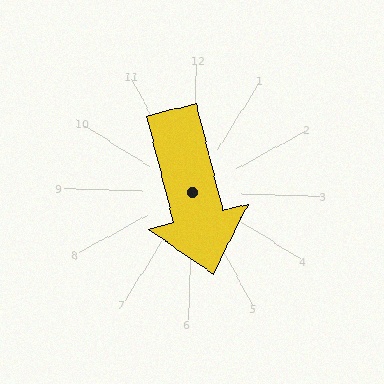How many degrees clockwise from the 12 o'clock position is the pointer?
Approximately 164 degrees.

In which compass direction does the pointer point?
South.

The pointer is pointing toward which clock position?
Roughly 5 o'clock.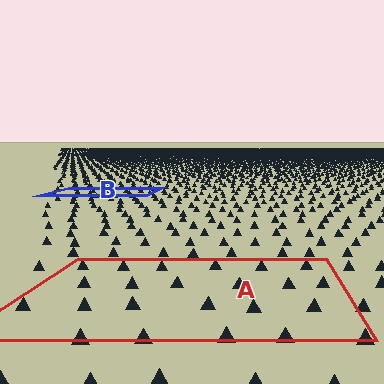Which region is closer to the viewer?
Region A is closer. The texture elements there are larger and more spread out.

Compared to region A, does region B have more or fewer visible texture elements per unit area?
Region B has more texture elements per unit area — they are packed more densely because it is farther away.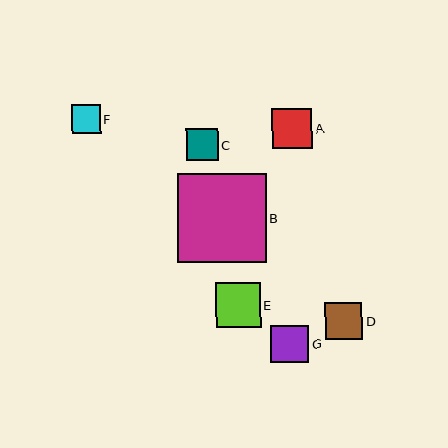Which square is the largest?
Square B is the largest with a size of approximately 89 pixels.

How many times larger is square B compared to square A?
Square B is approximately 2.2 times the size of square A.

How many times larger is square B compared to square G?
Square B is approximately 2.4 times the size of square G.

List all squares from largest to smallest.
From largest to smallest: B, E, A, G, D, C, F.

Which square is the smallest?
Square F is the smallest with a size of approximately 29 pixels.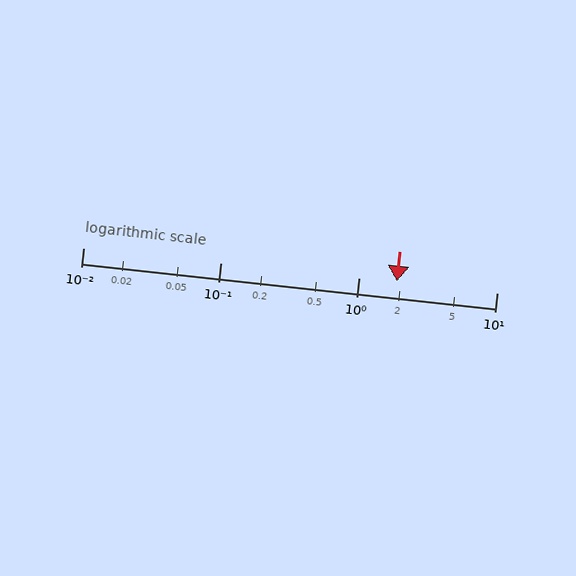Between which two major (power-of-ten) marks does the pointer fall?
The pointer is between 1 and 10.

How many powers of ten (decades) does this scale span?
The scale spans 3 decades, from 0.01 to 10.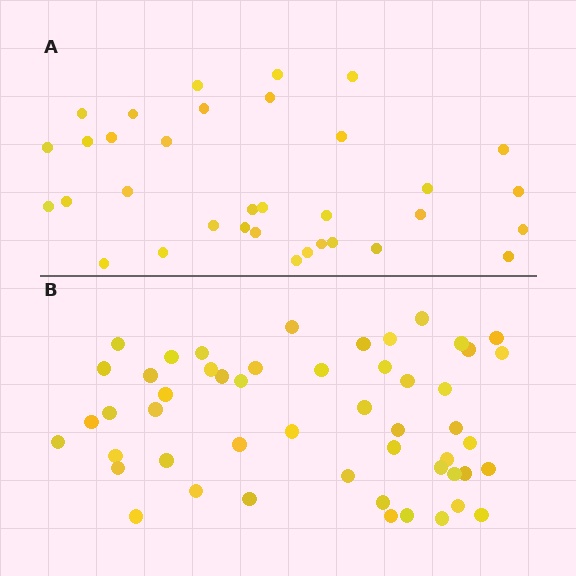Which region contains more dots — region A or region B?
Region B (the bottom region) has more dots.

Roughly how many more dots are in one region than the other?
Region B has approximately 15 more dots than region A.